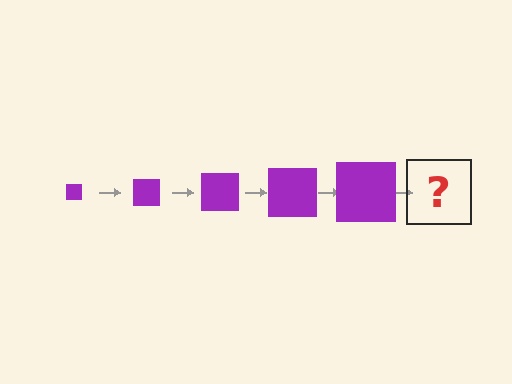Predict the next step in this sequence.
The next step is a purple square, larger than the previous one.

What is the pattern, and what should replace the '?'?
The pattern is that the square gets progressively larger each step. The '?' should be a purple square, larger than the previous one.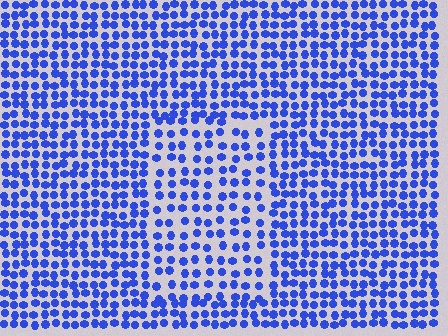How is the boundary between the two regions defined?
The boundary is defined by a change in element density (approximately 1.6x ratio). All elements are the same color, size, and shape.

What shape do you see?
I see a rectangle.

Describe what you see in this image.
The image contains small blue elements arranged at two different densities. A rectangle-shaped region is visible where the elements are less densely packed than the surrounding area.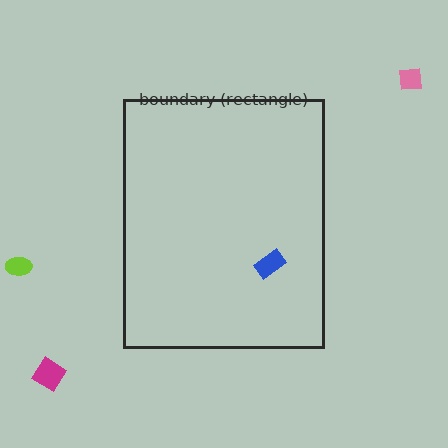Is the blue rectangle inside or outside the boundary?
Inside.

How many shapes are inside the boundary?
1 inside, 3 outside.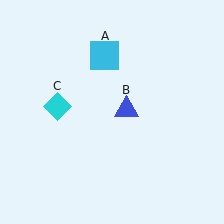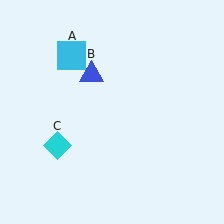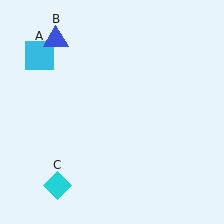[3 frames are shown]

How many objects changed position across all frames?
3 objects changed position: cyan square (object A), blue triangle (object B), cyan diamond (object C).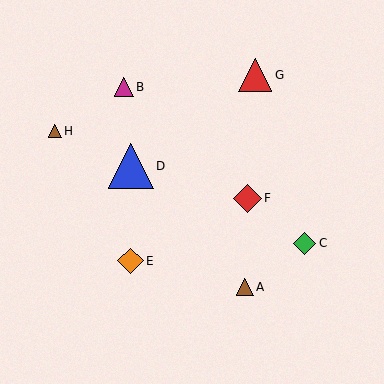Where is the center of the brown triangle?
The center of the brown triangle is at (245, 287).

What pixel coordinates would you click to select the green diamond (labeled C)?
Click at (305, 243) to select the green diamond C.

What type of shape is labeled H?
Shape H is a brown triangle.